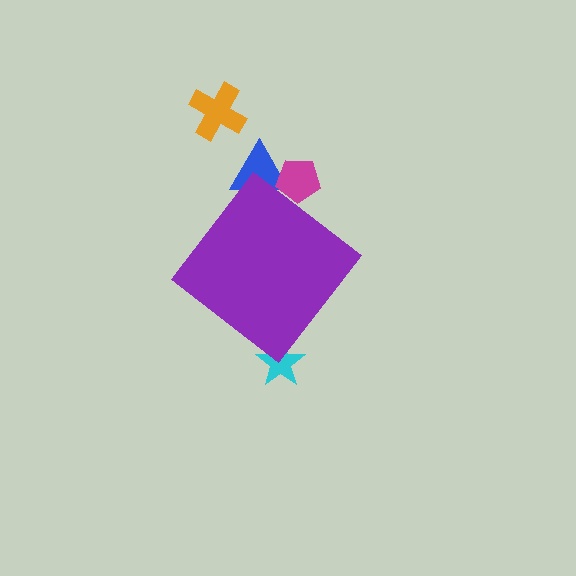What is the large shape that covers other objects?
A purple diamond.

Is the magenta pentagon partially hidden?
Yes, the magenta pentagon is partially hidden behind the purple diamond.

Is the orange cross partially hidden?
No, the orange cross is fully visible.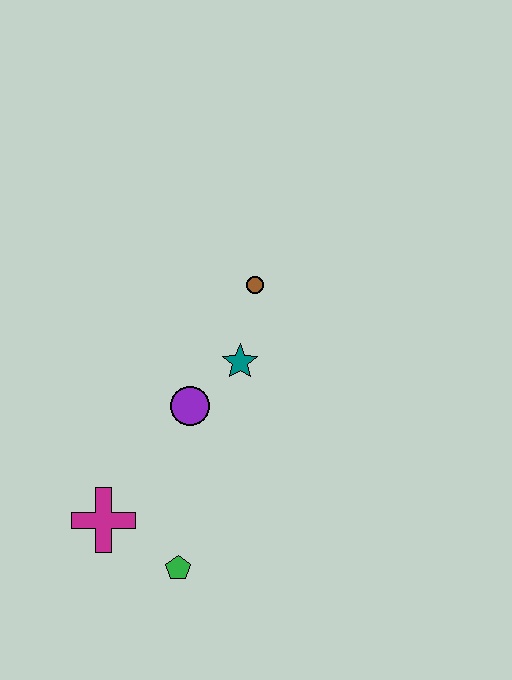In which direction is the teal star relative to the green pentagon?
The teal star is above the green pentagon.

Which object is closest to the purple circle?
The teal star is closest to the purple circle.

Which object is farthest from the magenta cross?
The brown circle is farthest from the magenta cross.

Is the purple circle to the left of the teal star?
Yes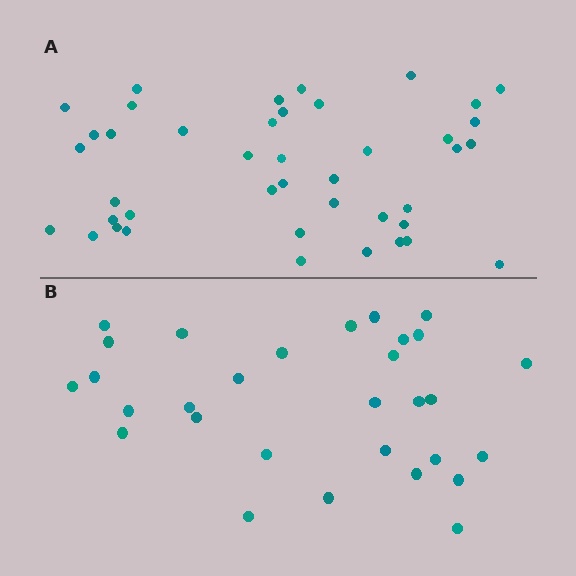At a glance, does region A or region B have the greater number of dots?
Region A (the top region) has more dots.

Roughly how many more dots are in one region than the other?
Region A has roughly 12 or so more dots than region B.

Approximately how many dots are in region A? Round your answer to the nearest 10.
About 40 dots. (The exact count is 42, which rounds to 40.)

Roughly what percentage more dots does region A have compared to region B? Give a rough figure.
About 40% more.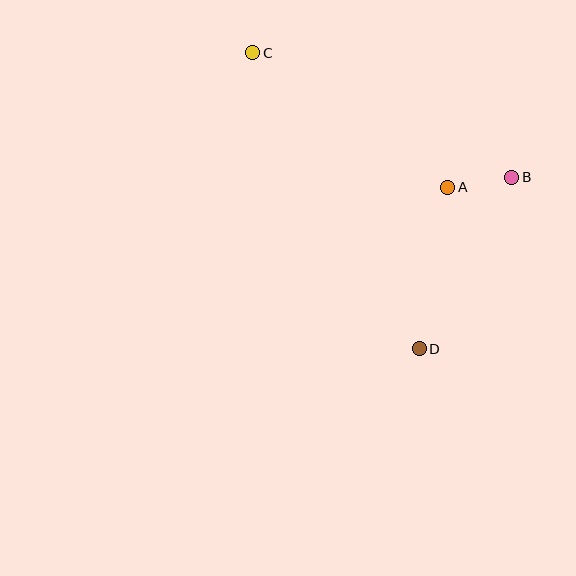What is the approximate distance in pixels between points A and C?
The distance between A and C is approximately 237 pixels.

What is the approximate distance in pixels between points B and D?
The distance between B and D is approximately 195 pixels.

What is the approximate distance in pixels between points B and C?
The distance between B and C is approximately 287 pixels.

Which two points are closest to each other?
Points A and B are closest to each other.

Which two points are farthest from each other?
Points C and D are farthest from each other.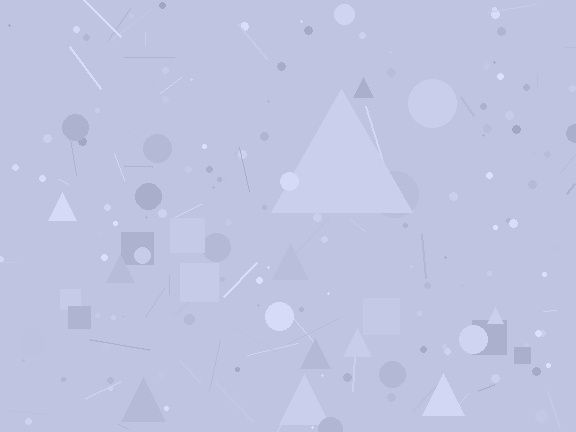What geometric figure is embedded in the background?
A triangle is embedded in the background.